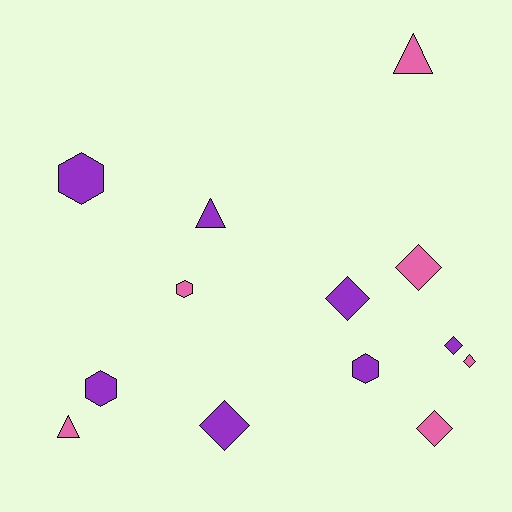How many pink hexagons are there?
There is 1 pink hexagon.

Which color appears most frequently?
Purple, with 7 objects.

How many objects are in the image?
There are 13 objects.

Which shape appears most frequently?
Diamond, with 6 objects.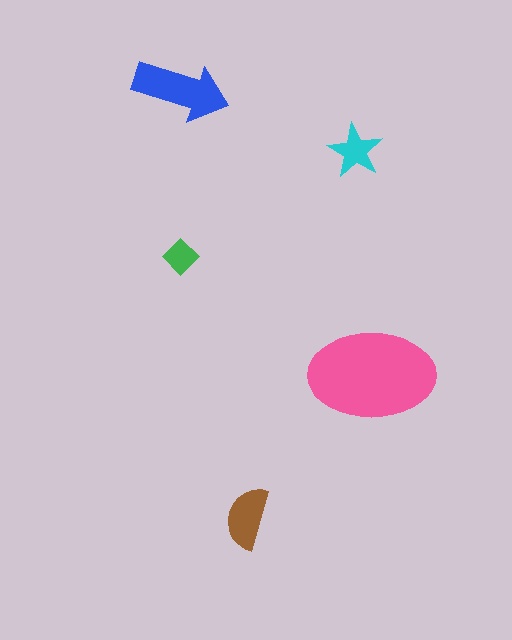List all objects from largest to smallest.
The pink ellipse, the blue arrow, the brown semicircle, the cyan star, the green diamond.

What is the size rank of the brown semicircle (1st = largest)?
3rd.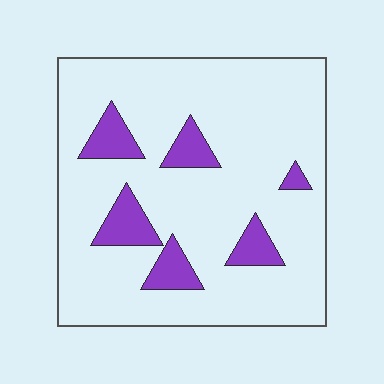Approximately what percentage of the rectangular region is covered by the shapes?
Approximately 15%.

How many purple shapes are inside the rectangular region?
6.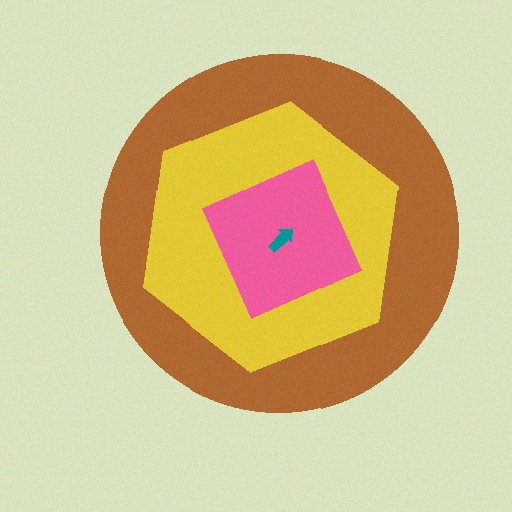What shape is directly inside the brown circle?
The yellow hexagon.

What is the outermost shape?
The brown circle.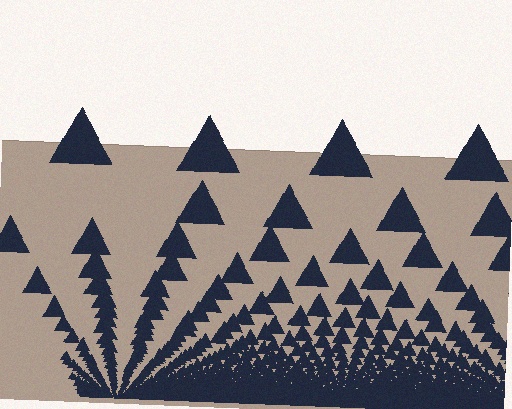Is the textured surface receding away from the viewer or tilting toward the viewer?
The surface appears to tilt toward the viewer. Texture elements get larger and sparser toward the top.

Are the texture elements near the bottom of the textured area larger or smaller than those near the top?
Smaller. The gradient is inverted — elements near the bottom are smaller and denser.